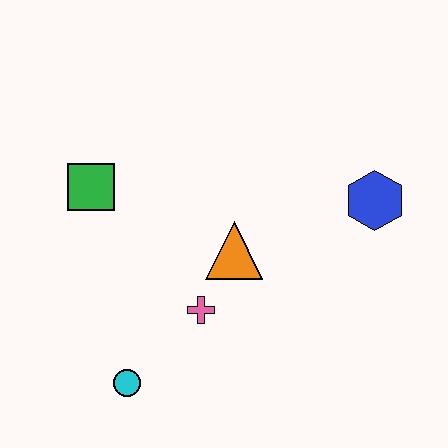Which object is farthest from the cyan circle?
The blue hexagon is farthest from the cyan circle.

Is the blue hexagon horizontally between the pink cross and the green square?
No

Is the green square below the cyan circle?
No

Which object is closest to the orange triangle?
The pink cross is closest to the orange triangle.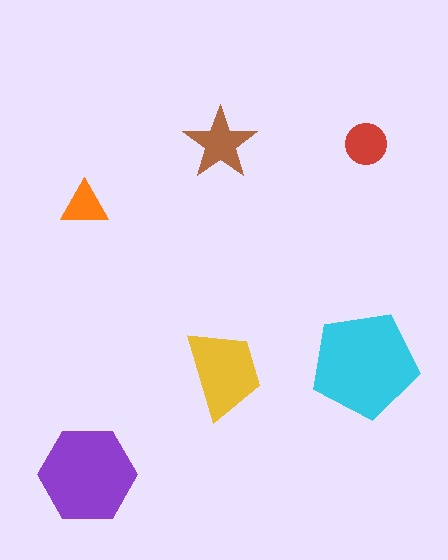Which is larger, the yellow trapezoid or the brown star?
The yellow trapezoid.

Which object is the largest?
The cyan pentagon.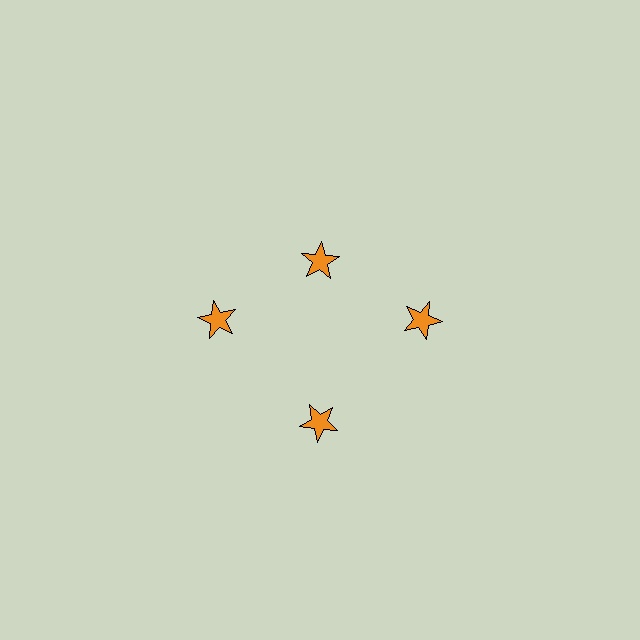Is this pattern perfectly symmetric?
No. The 4 orange stars are arranged in a ring, but one element near the 12 o'clock position is pulled inward toward the center, breaking the 4-fold rotational symmetry.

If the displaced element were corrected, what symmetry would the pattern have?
It would have 4-fold rotational symmetry — the pattern would map onto itself every 90 degrees.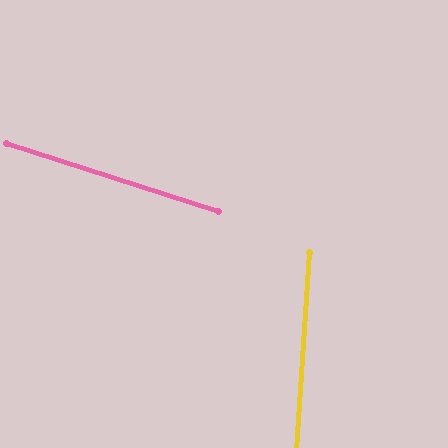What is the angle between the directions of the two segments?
Approximately 76 degrees.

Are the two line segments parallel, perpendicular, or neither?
Neither parallel nor perpendicular — they differ by about 76°.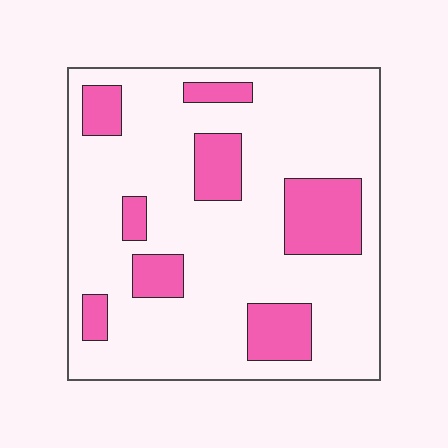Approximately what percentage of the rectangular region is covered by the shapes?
Approximately 20%.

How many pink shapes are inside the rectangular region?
8.